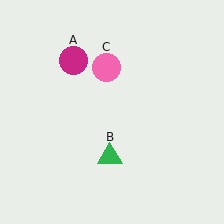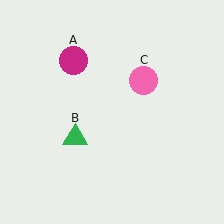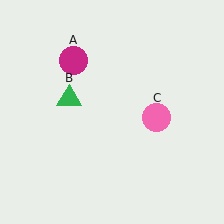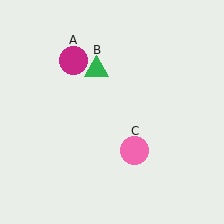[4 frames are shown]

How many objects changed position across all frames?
2 objects changed position: green triangle (object B), pink circle (object C).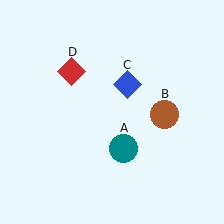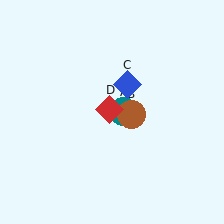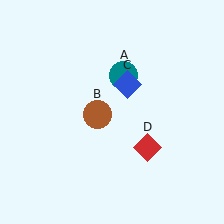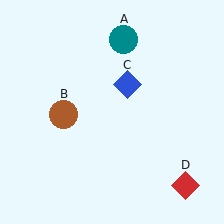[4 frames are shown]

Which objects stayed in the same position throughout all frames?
Blue diamond (object C) remained stationary.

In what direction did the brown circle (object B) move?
The brown circle (object B) moved left.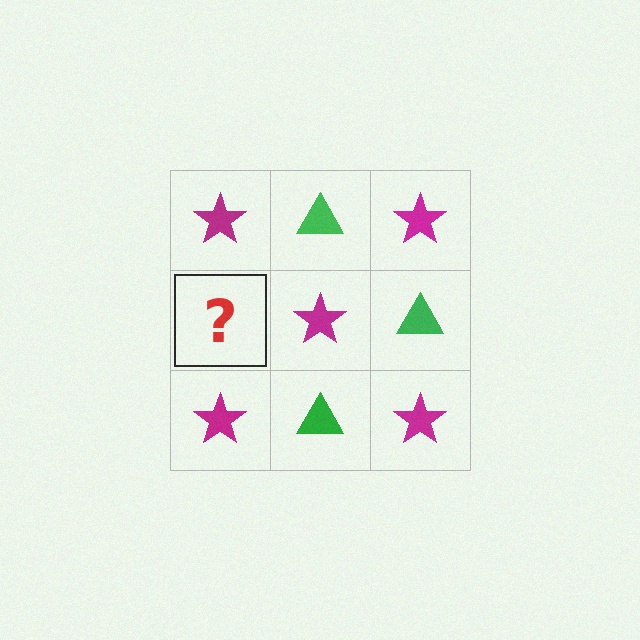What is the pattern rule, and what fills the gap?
The rule is that it alternates magenta star and green triangle in a checkerboard pattern. The gap should be filled with a green triangle.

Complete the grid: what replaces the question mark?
The question mark should be replaced with a green triangle.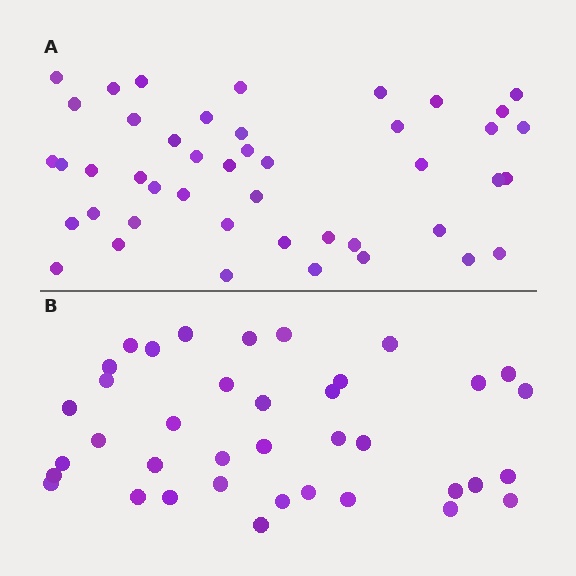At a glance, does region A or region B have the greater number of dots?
Region A (the top region) has more dots.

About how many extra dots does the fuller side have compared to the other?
Region A has roughly 8 or so more dots than region B.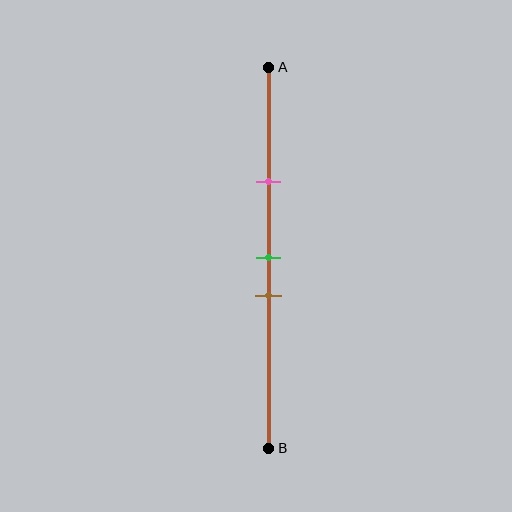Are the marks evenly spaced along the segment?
No, the marks are not evenly spaced.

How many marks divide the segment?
There are 3 marks dividing the segment.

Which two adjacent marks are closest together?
The green and brown marks are the closest adjacent pair.